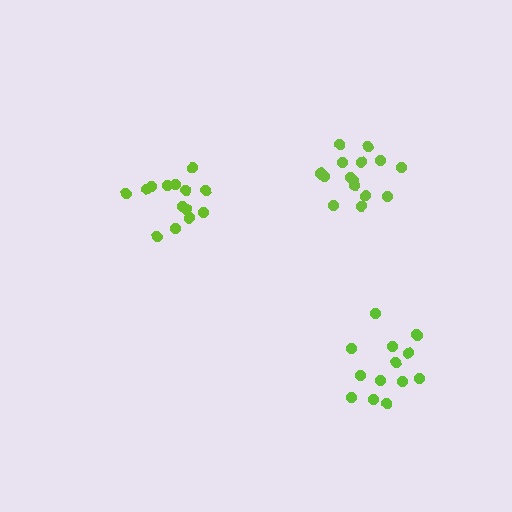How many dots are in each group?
Group 1: 15 dots, Group 2: 14 dots, Group 3: 14 dots (43 total).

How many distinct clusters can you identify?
There are 3 distinct clusters.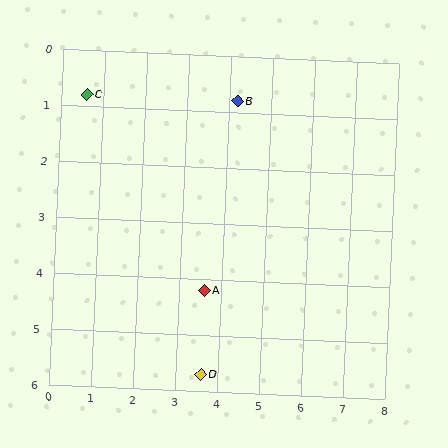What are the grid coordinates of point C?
Point C is at approximately (0.6, 0.8).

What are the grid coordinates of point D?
Point D is at approximately (3.6, 5.7).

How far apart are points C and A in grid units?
Points C and A are about 4.5 grid units apart.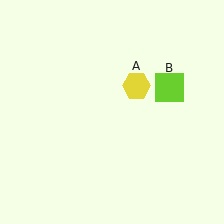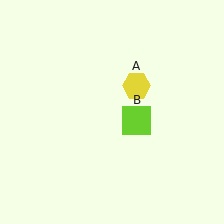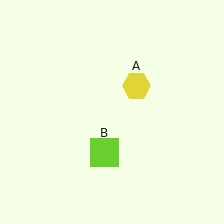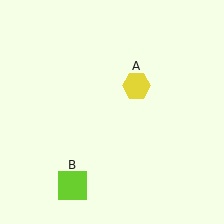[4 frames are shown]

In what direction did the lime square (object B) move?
The lime square (object B) moved down and to the left.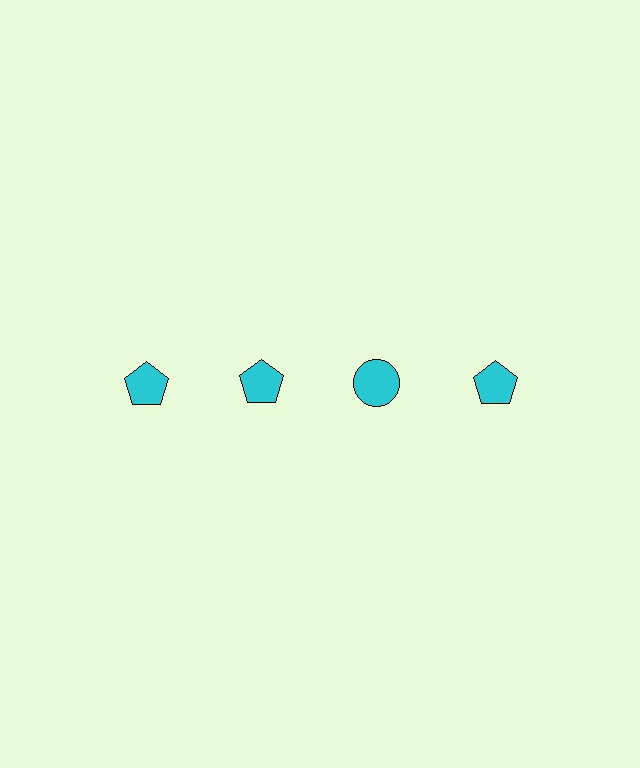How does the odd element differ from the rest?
It has a different shape: circle instead of pentagon.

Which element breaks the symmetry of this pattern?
The cyan circle in the top row, center column breaks the symmetry. All other shapes are cyan pentagons.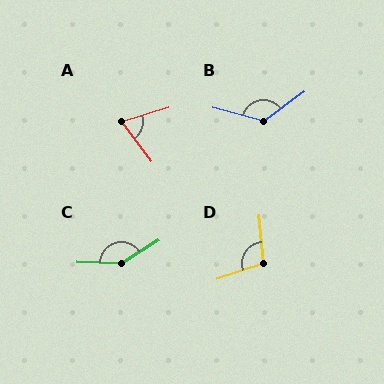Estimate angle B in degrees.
Approximately 128 degrees.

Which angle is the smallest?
A, at approximately 69 degrees.